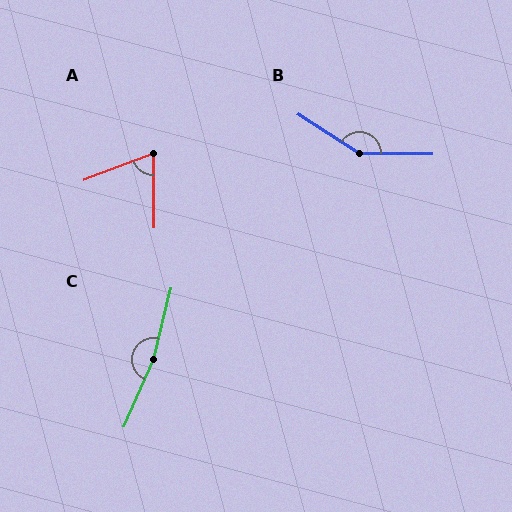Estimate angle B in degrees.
Approximately 148 degrees.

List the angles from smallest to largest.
A (70°), B (148°), C (170°).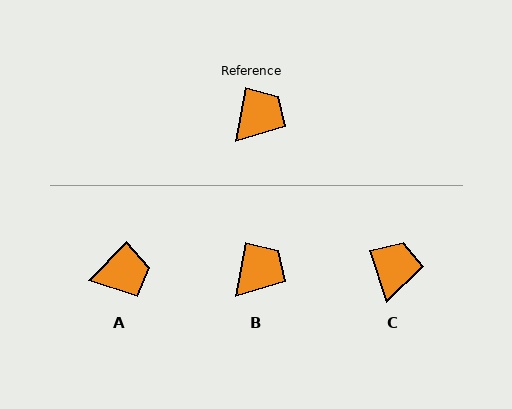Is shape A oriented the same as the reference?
No, it is off by about 35 degrees.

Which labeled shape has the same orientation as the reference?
B.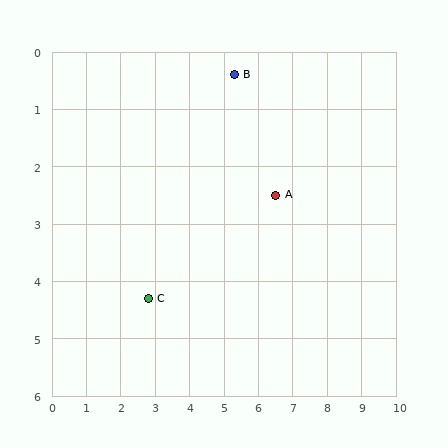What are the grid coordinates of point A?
Point A is at approximately (6.5, 2.5).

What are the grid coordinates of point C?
Point C is at approximately (2.8, 4.3).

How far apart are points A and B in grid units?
Points A and B are about 2.4 grid units apart.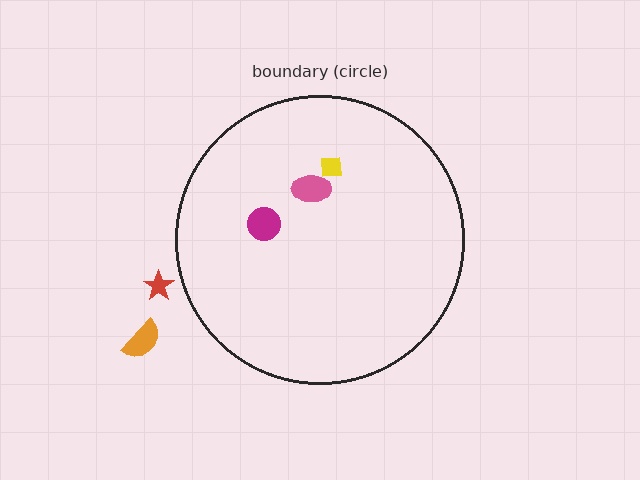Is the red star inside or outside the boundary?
Outside.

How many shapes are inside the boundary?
3 inside, 2 outside.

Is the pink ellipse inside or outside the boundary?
Inside.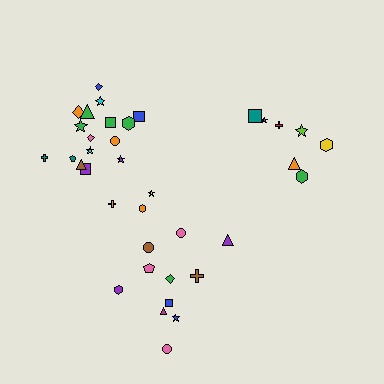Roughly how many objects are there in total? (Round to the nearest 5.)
Roughly 35 objects in total.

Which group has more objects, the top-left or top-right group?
The top-left group.